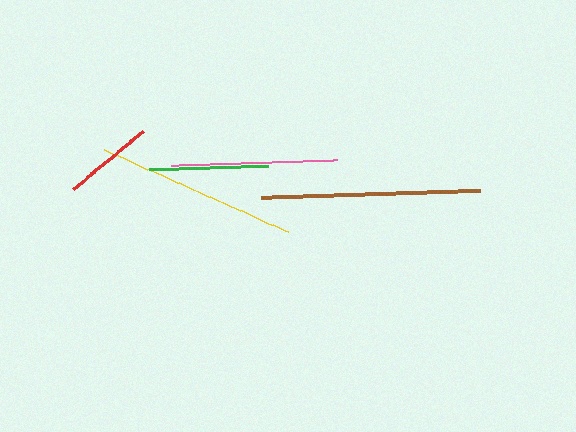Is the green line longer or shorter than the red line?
The green line is longer than the red line.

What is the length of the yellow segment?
The yellow segment is approximately 201 pixels long.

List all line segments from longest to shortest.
From longest to shortest: brown, yellow, pink, green, red.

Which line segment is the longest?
The brown line is the longest at approximately 218 pixels.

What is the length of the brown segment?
The brown segment is approximately 218 pixels long.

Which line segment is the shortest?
The red line is the shortest at approximately 91 pixels.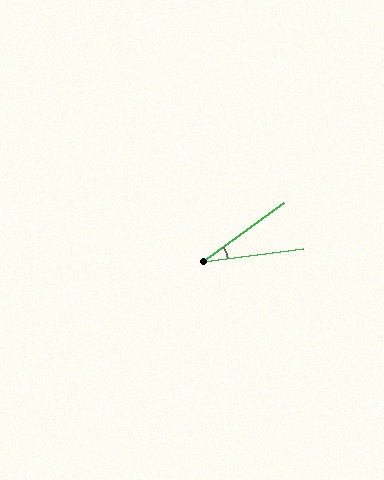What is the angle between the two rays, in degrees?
Approximately 29 degrees.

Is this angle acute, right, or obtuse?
It is acute.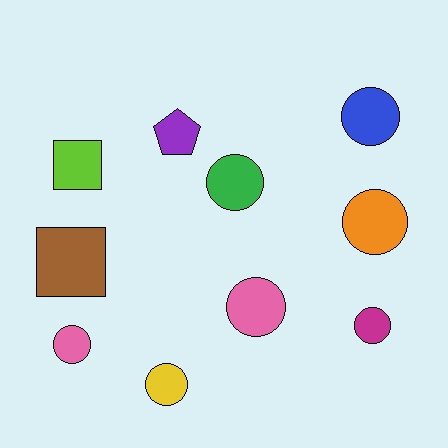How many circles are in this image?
There are 7 circles.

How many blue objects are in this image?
There is 1 blue object.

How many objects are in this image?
There are 10 objects.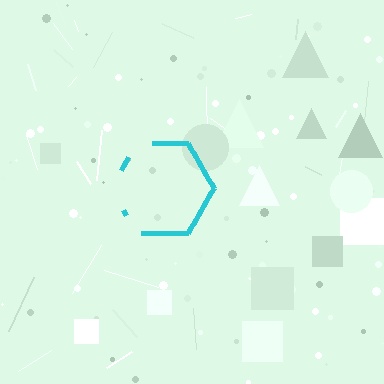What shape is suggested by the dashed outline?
The dashed outline suggests a hexagon.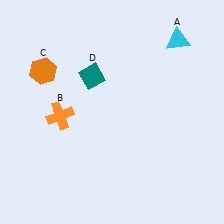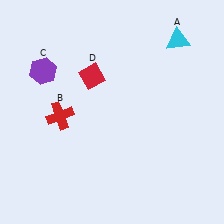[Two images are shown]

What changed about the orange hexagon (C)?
In Image 1, C is orange. In Image 2, it changed to purple.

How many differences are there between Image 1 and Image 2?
There are 3 differences between the two images.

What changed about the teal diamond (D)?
In Image 1, D is teal. In Image 2, it changed to red.